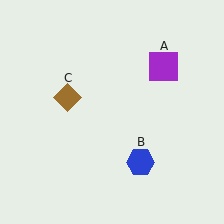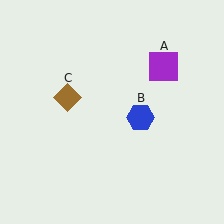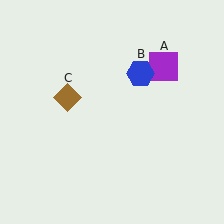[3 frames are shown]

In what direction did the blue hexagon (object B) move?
The blue hexagon (object B) moved up.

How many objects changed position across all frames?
1 object changed position: blue hexagon (object B).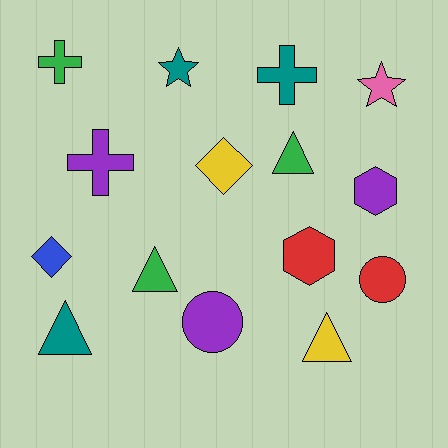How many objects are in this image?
There are 15 objects.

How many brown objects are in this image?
There are no brown objects.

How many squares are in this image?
There are no squares.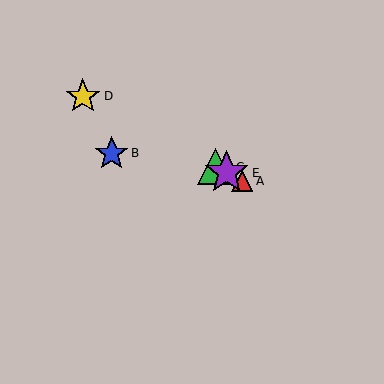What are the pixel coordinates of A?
Object A is at (242, 181).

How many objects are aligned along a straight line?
4 objects (A, C, D, E) are aligned along a straight line.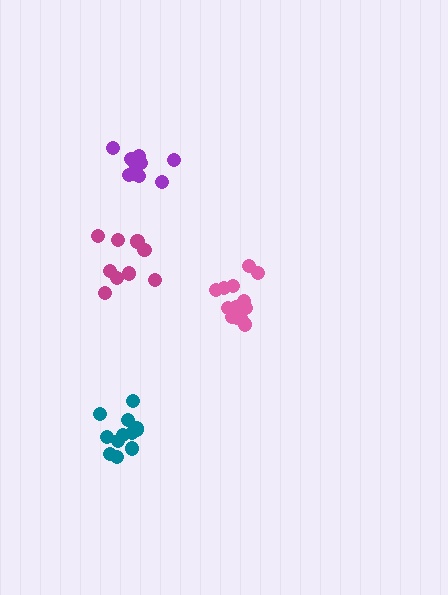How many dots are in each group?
Group 1: 12 dots, Group 2: 13 dots, Group 3: 10 dots, Group 4: 9 dots (44 total).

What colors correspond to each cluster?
The clusters are colored: teal, pink, purple, magenta.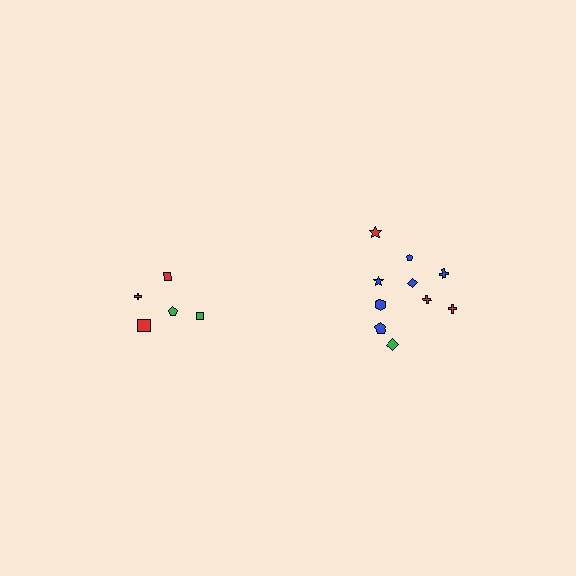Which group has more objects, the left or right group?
The right group.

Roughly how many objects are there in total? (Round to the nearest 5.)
Roughly 15 objects in total.